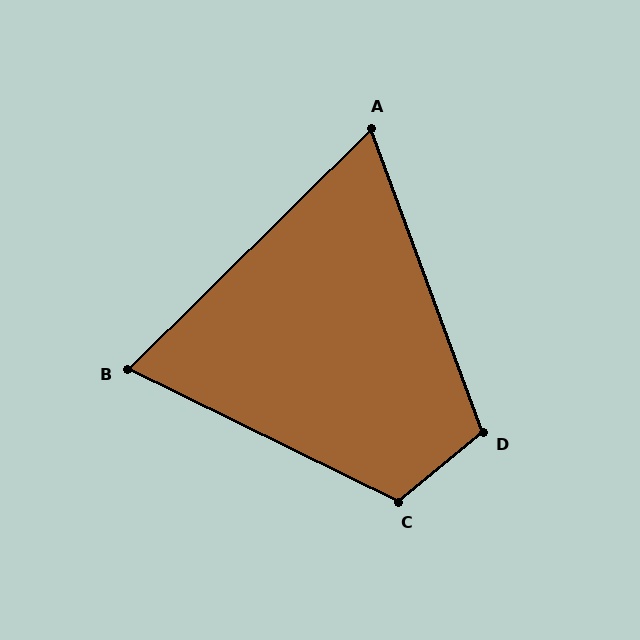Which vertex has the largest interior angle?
C, at approximately 114 degrees.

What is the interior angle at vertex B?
Approximately 71 degrees (acute).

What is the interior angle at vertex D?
Approximately 109 degrees (obtuse).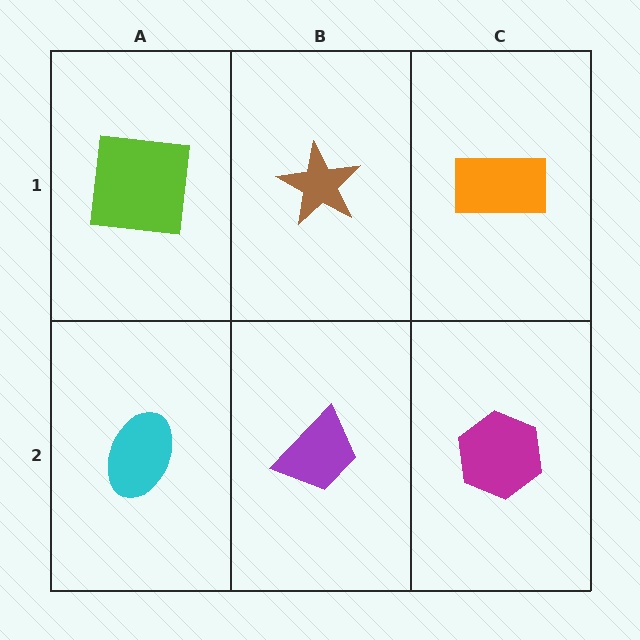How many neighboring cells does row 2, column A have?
2.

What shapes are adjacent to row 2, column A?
A lime square (row 1, column A), a purple trapezoid (row 2, column B).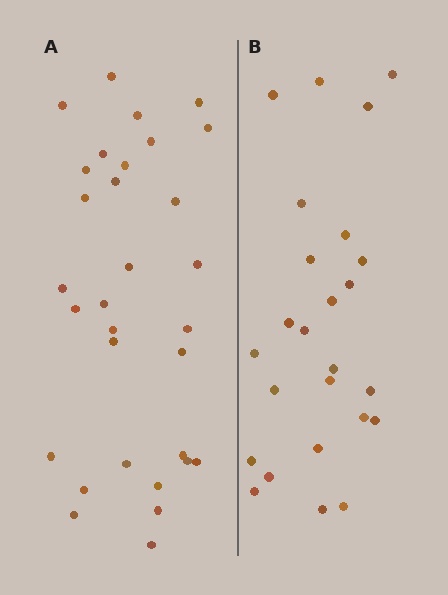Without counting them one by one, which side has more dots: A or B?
Region A (the left region) has more dots.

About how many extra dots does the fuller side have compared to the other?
Region A has about 6 more dots than region B.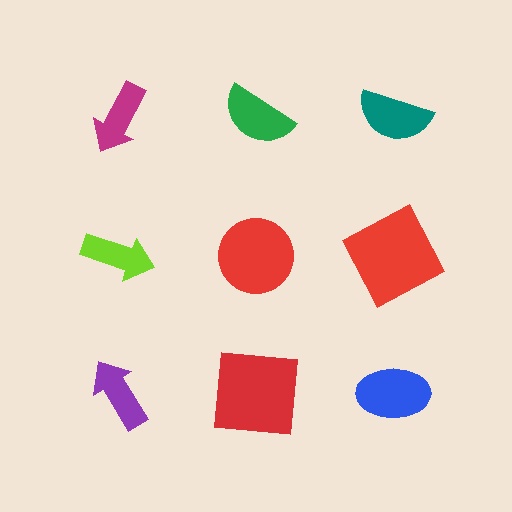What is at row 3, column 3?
A blue ellipse.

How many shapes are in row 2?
3 shapes.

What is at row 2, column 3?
A red square.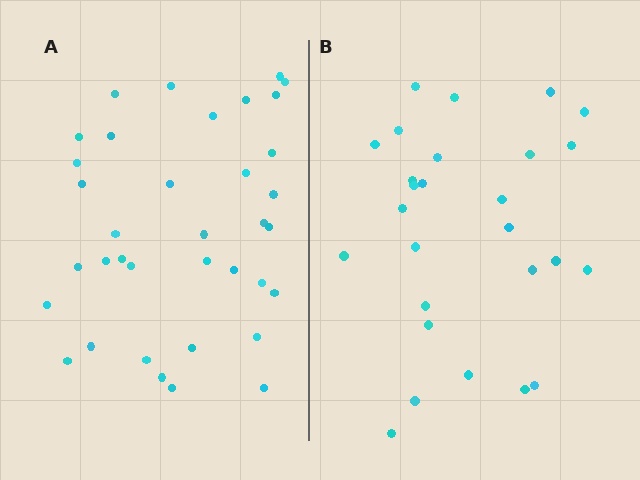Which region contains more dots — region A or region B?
Region A (the left region) has more dots.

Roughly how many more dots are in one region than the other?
Region A has roughly 8 or so more dots than region B.